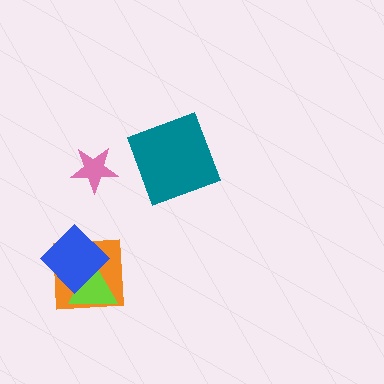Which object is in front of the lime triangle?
The blue diamond is in front of the lime triangle.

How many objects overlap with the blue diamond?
2 objects overlap with the blue diamond.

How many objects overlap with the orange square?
2 objects overlap with the orange square.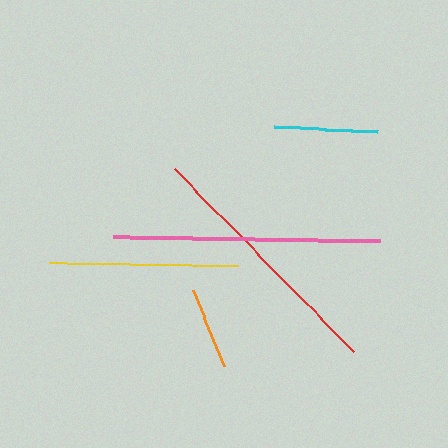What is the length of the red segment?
The red segment is approximately 256 pixels long.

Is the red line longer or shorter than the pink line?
The pink line is longer than the red line.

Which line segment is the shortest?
The orange line is the shortest at approximately 83 pixels.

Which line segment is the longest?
The pink line is the longest at approximately 267 pixels.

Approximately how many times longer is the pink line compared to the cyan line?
The pink line is approximately 2.5 times the length of the cyan line.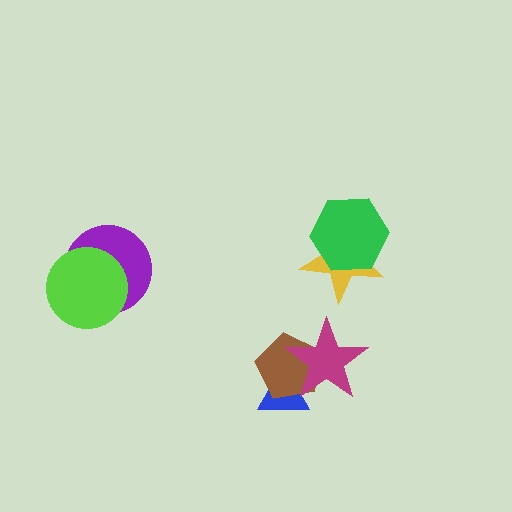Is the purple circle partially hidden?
Yes, it is partially covered by another shape.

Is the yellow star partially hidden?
Yes, it is partially covered by another shape.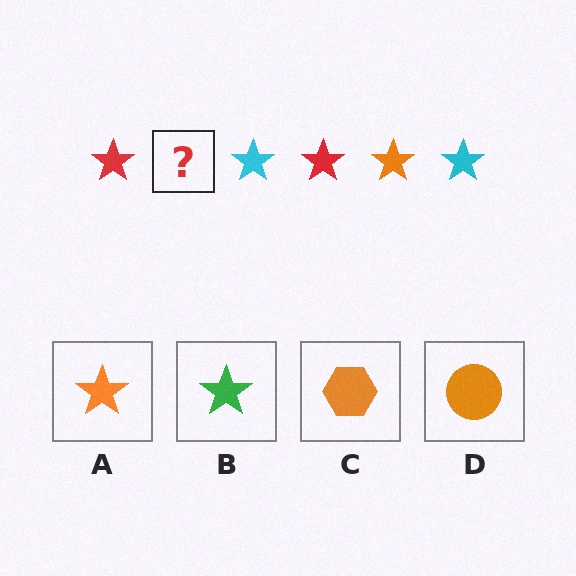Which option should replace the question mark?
Option A.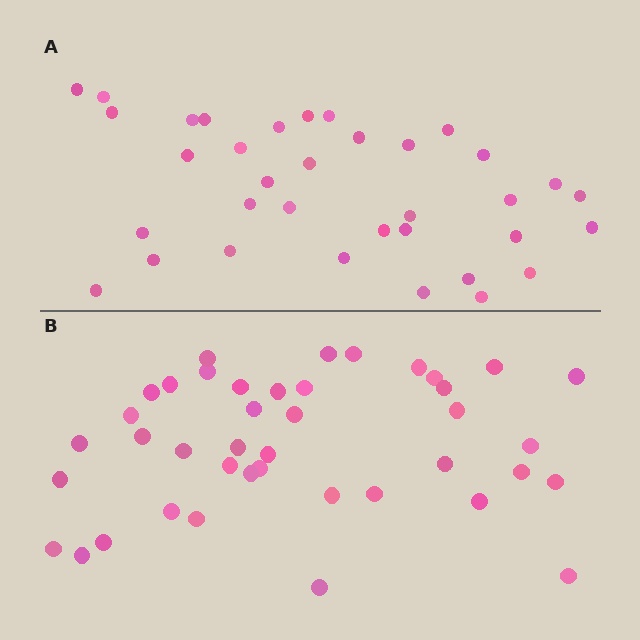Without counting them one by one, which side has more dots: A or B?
Region B (the bottom region) has more dots.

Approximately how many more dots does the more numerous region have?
Region B has about 6 more dots than region A.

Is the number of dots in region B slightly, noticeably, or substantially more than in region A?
Region B has only slightly more — the two regions are fairly close. The ratio is roughly 1.2 to 1.